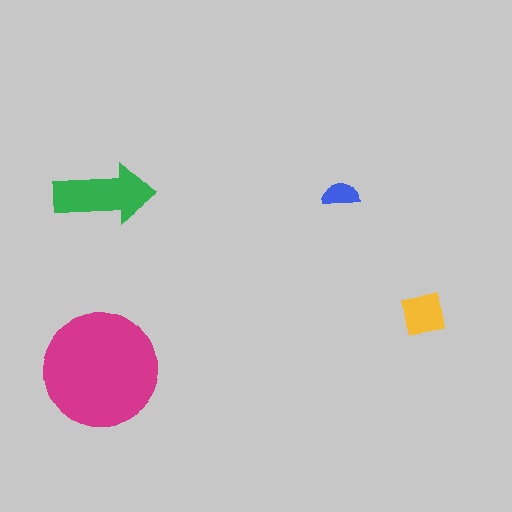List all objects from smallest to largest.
The blue semicircle, the yellow square, the green arrow, the magenta circle.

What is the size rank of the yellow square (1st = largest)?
3rd.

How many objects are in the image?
There are 4 objects in the image.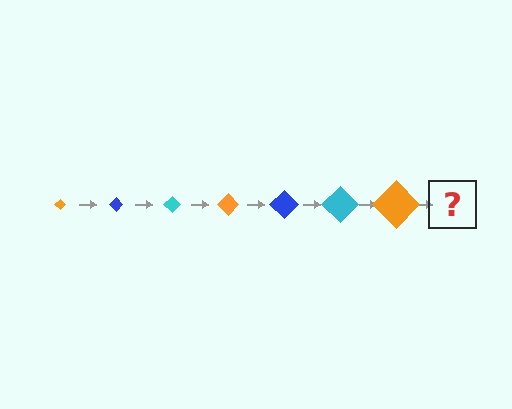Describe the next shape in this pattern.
It should be a blue diamond, larger than the previous one.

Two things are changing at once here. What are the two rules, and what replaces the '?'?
The two rules are that the diamond grows larger each step and the color cycles through orange, blue, and cyan. The '?' should be a blue diamond, larger than the previous one.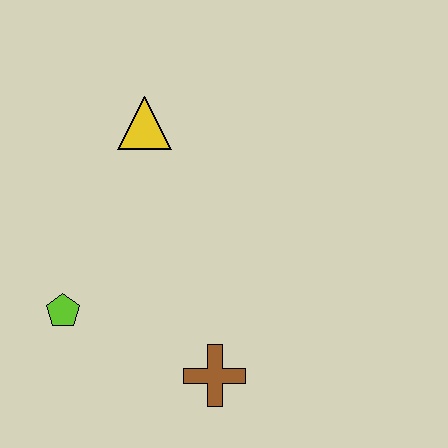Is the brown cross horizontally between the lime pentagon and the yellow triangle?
No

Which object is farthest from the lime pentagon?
The yellow triangle is farthest from the lime pentagon.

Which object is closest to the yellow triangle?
The lime pentagon is closest to the yellow triangle.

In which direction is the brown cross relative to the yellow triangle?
The brown cross is below the yellow triangle.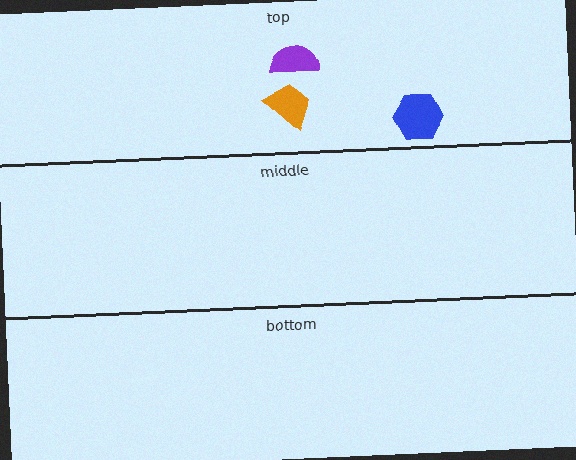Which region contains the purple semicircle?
The top region.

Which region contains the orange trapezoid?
The top region.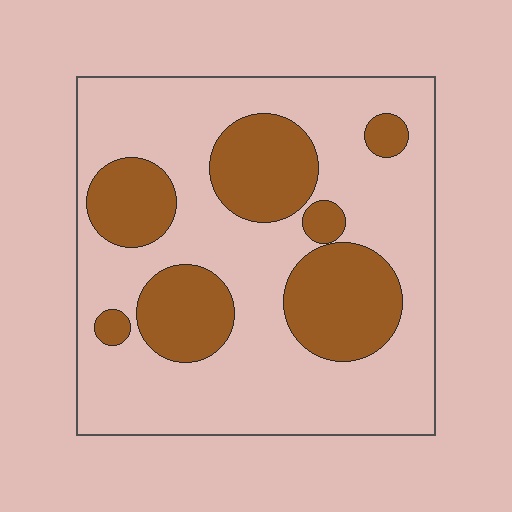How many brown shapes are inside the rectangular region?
7.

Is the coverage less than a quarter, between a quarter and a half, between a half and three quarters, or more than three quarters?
Between a quarter and a half.